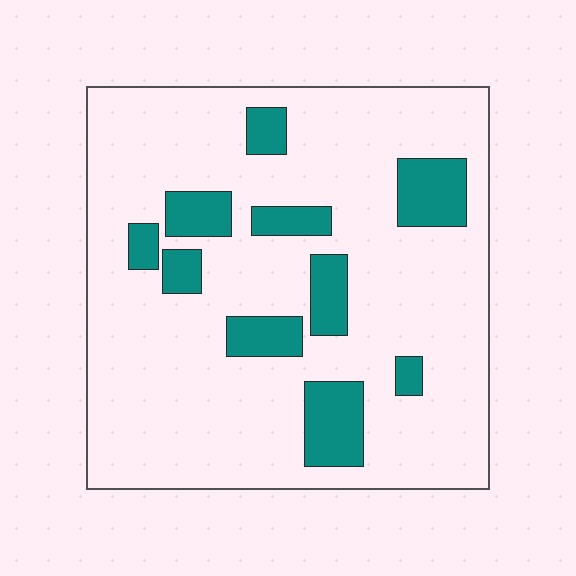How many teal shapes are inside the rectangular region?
10.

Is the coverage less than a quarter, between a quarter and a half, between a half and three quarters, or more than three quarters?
Less than a quarter.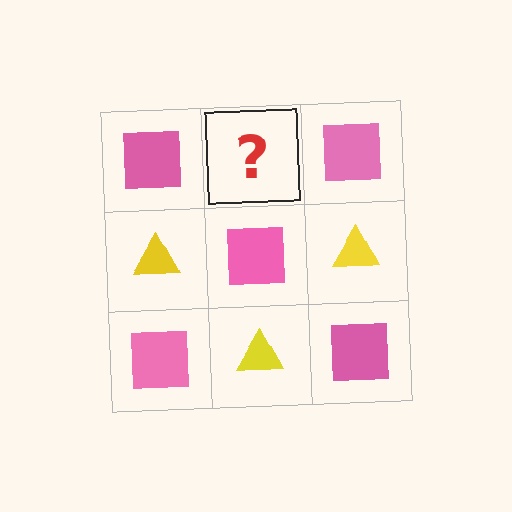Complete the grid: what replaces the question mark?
The question mark should be replaced with a yellow triangle.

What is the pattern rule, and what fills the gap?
The rule is that it alternates pink square and yellow triangle in a checkerboard pattern. The gap should be filled with a yellow triangle.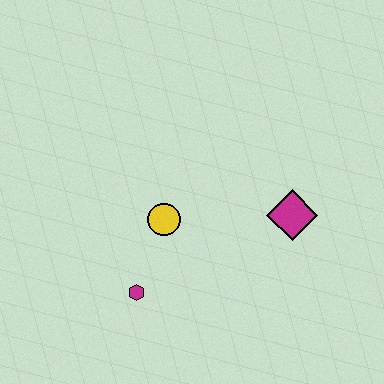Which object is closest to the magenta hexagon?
The yellow circle is closest to the magenta hexagon.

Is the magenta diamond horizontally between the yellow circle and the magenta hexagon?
No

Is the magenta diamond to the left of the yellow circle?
No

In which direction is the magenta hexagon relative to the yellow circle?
The magenta hexagon is below the yellow circle.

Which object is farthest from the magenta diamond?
The magenta hexagon is farthest from the magenta diamond.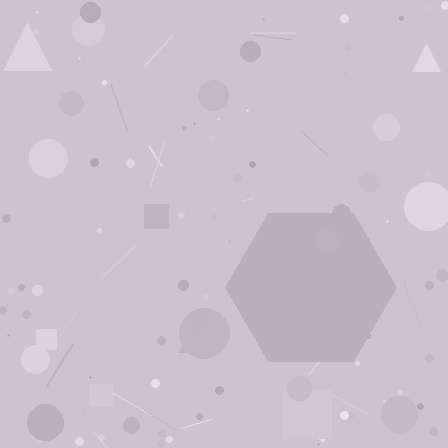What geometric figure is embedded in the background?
A hexagon is embedded in the background.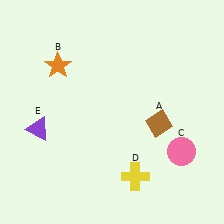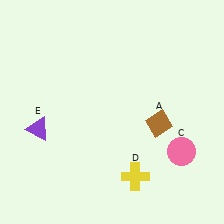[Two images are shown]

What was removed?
The orange star (B) was removed in Image 2.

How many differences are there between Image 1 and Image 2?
There is 1 difference between the two images.